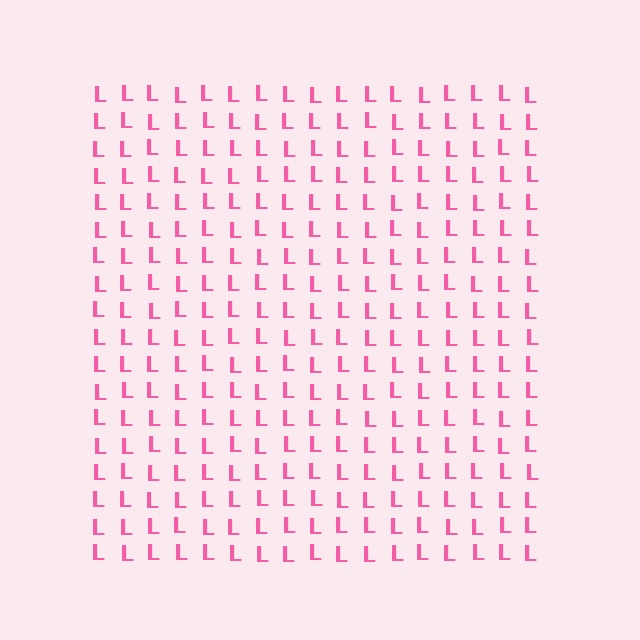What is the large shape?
The large shape is a square.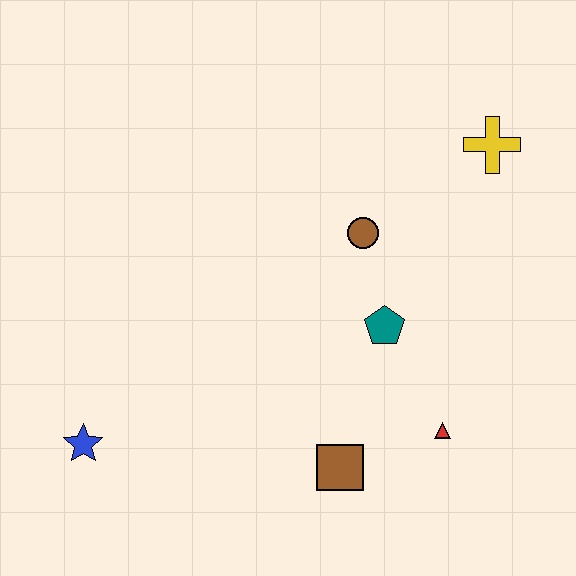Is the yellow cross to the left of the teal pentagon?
No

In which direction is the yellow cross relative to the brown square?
The yellow cross is above the brown square.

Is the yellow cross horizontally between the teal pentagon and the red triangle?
No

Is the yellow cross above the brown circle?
Yes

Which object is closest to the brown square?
The red triangle is closest to the brown square.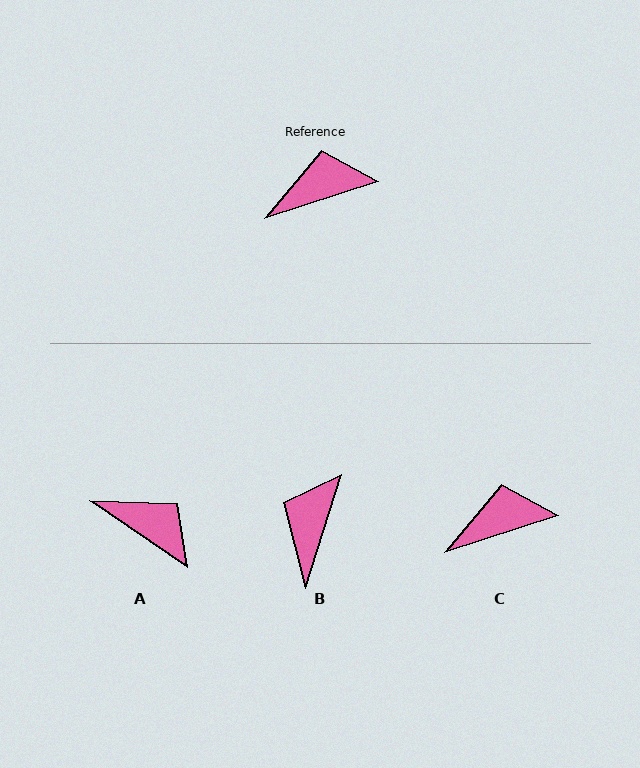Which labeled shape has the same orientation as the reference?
C.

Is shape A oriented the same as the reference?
No, it is off by about 53 degrees.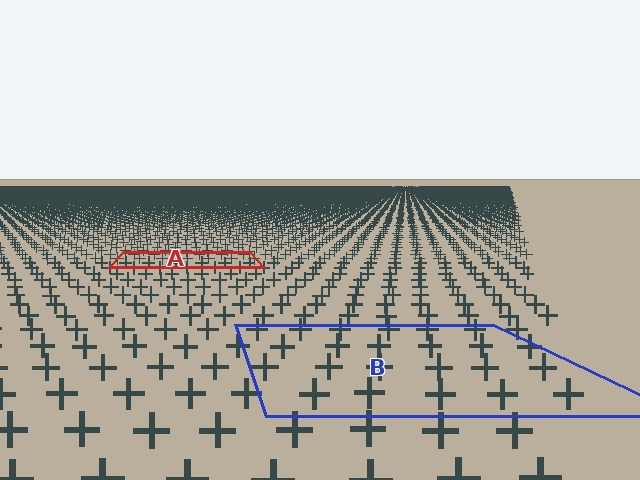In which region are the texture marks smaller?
The texture marks are smaller in region A, because it is farther away.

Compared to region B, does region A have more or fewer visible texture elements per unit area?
Region A has more texture elements per unit area — they are packed more densely because it is farther away.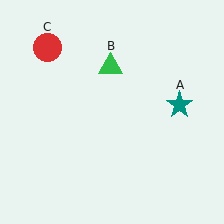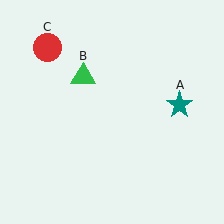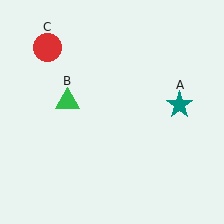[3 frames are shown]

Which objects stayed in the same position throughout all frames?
Teal star (object A) and red circle (object C) remained stationary.